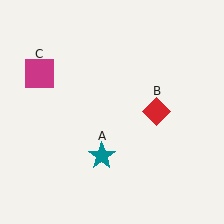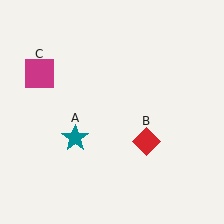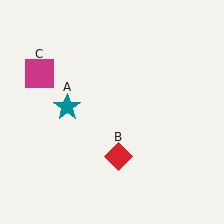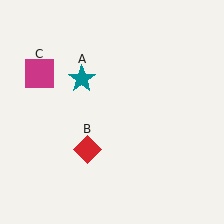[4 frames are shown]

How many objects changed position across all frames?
2 objects changed position: teal star (object A), red diamond (object B).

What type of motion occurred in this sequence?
The teal star (object A), red diamond (object B) rotated clockwise around the center of the scene.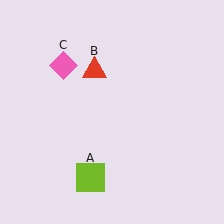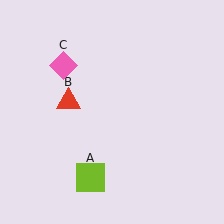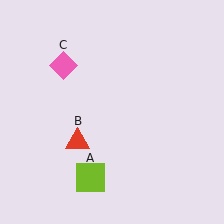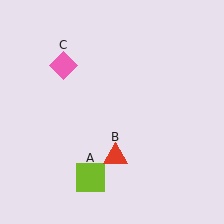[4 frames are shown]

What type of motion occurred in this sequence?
The red triangle (object B) rotated counterclockwise around the center of the scene.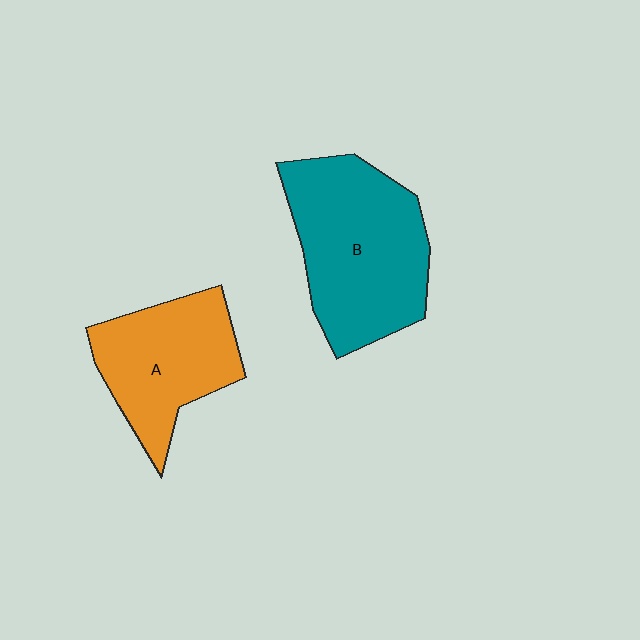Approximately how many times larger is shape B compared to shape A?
Approximately 1.4 times.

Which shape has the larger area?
Shape B (teal).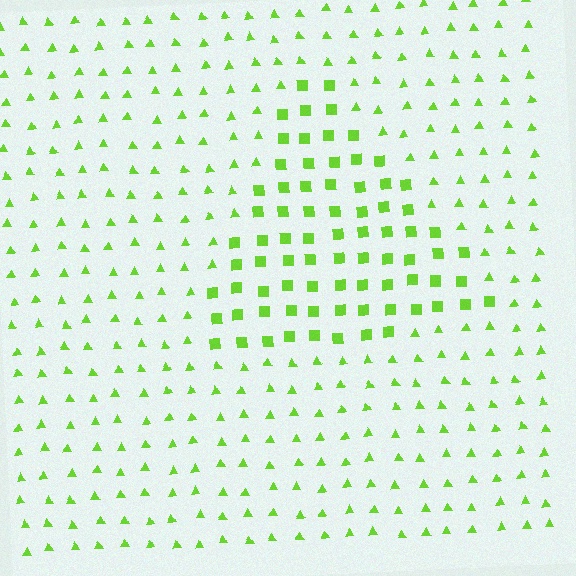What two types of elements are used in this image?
The image uses squares inside the triangle region and triangles outside it.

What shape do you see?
I see a triangle.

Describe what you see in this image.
The image is filled with small lime elements arranged in a uniform grid. A triangle-shaped region contains squares, while the surrounding area contains triangles. The boundary is defined purely by the change in element shape.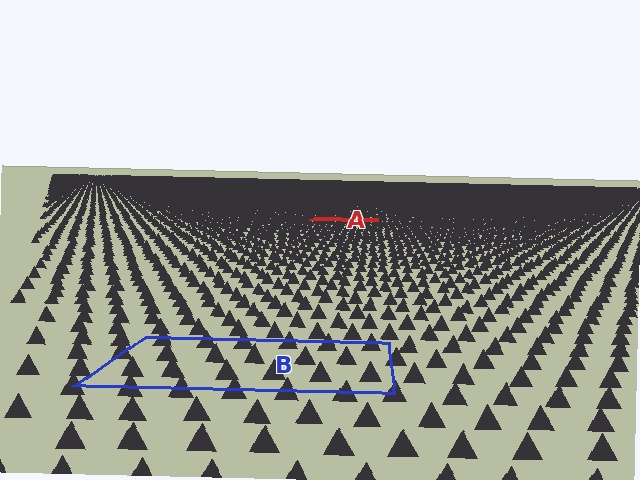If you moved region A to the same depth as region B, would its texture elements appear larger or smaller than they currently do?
They would appear larger. At a closer depth, the same texture elements are projected at a bigger on-screen size.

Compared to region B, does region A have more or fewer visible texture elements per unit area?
Region A has more texture elements per unit area — they are packed more densely because it is farther away.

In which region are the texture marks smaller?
The texture marks are smaller in region A, because it is farther away.